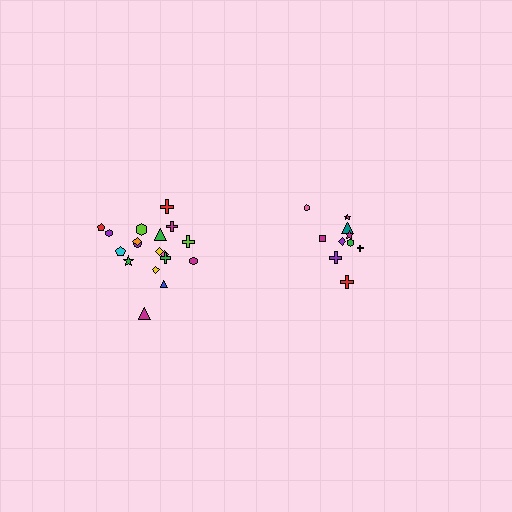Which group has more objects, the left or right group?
The left group.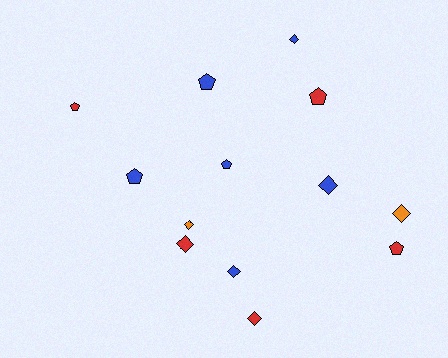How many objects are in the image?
There are 13 objects.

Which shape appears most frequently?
Diamond, with 7 objects.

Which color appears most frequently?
Blue, with 6 objects.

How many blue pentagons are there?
There are 3 blue pentagons.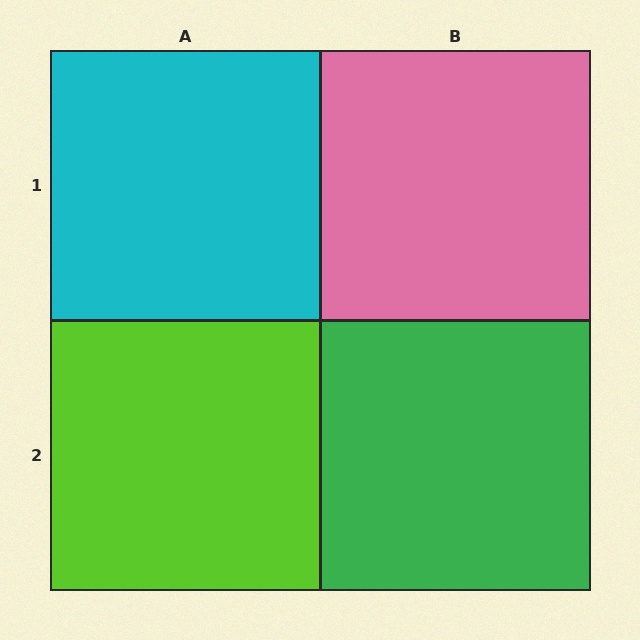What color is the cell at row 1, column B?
Pink.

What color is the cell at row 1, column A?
Cyan.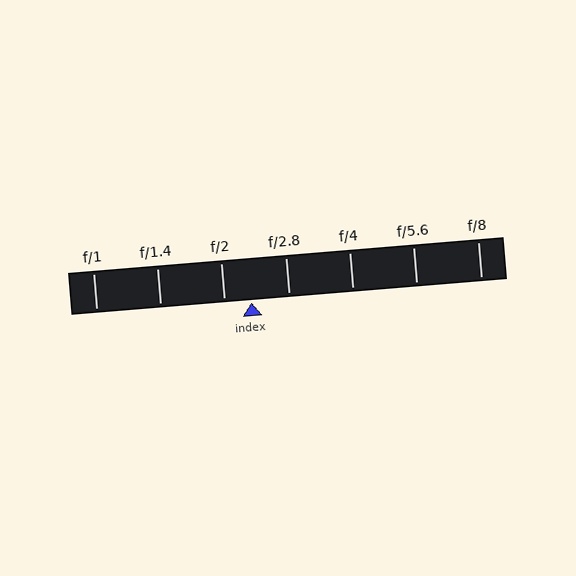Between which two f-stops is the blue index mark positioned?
The index mark is between f/2 and f/2.8.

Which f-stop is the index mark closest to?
The index mark is closest to f/2.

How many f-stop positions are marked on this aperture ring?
There are 7 f-stop positions marked.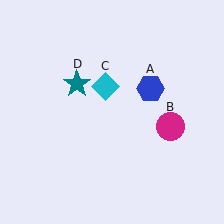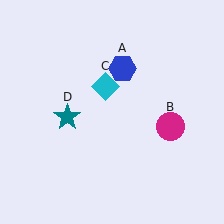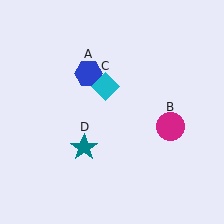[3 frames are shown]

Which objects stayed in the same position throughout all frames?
Magenta circle (object B) and cyan diamond (object C) remained stationary.